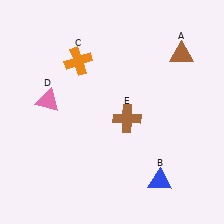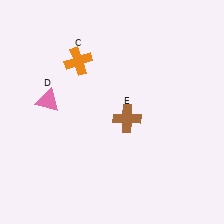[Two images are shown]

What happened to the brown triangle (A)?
The brown triangle (A) was removed in Image 2. It was in the top-right area of Image 1.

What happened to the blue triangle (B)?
The blue triangle (B) was removed in Image 2. It was in the bottom-right area of Image 1.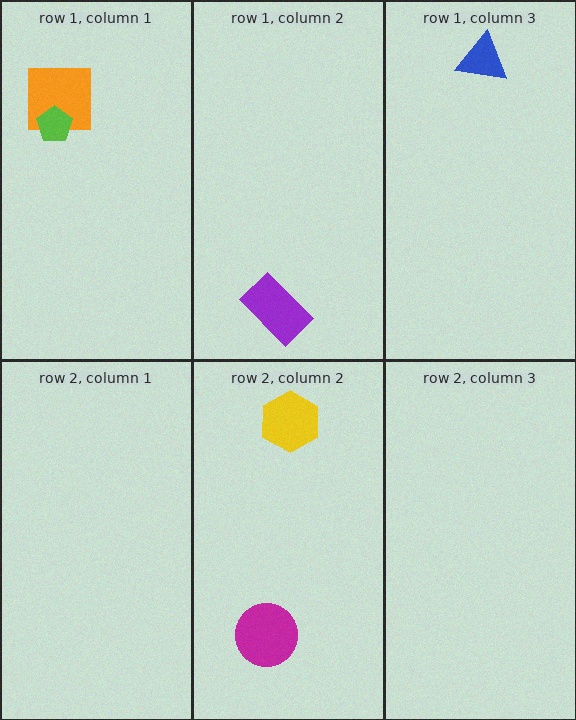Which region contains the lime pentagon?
The row 1, column 1 region.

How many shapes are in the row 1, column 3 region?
1.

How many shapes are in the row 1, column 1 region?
2.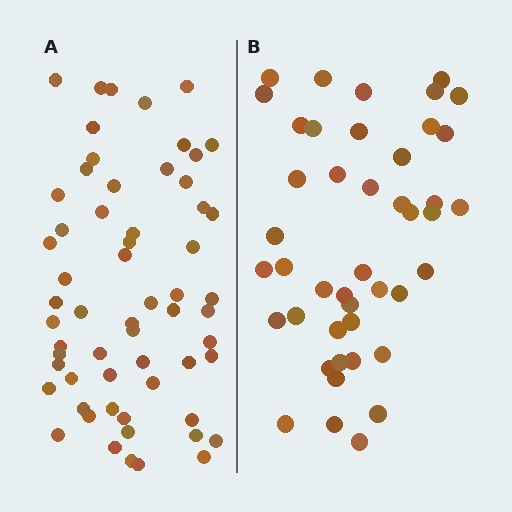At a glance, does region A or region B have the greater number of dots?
Region A (the left region) has more dots.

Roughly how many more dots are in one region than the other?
Region A has approximately 15 more dots than region B.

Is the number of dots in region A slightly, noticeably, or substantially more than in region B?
Region A has noticeably more, but not dramatically so. The ratio is roughly 1.4 to 1.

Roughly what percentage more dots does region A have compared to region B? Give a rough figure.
About 35% more.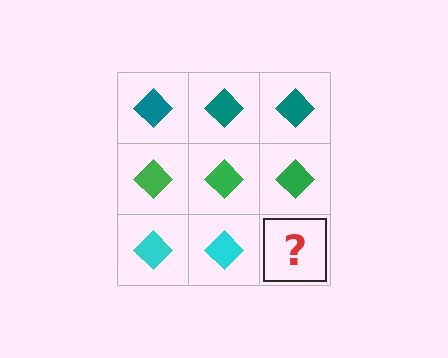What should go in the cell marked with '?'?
The missing cell should contain a cyan diamond.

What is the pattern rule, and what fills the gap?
The rule is that each row has a consistent color. The gap should be filled with a cyan diamond.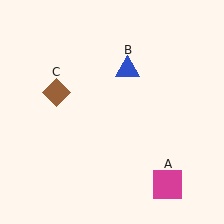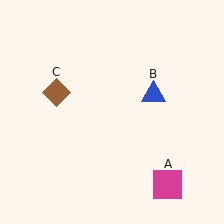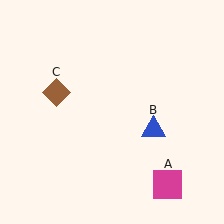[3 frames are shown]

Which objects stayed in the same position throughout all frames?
Magenta square (object A) and brown diamond (object C) remained stationary.